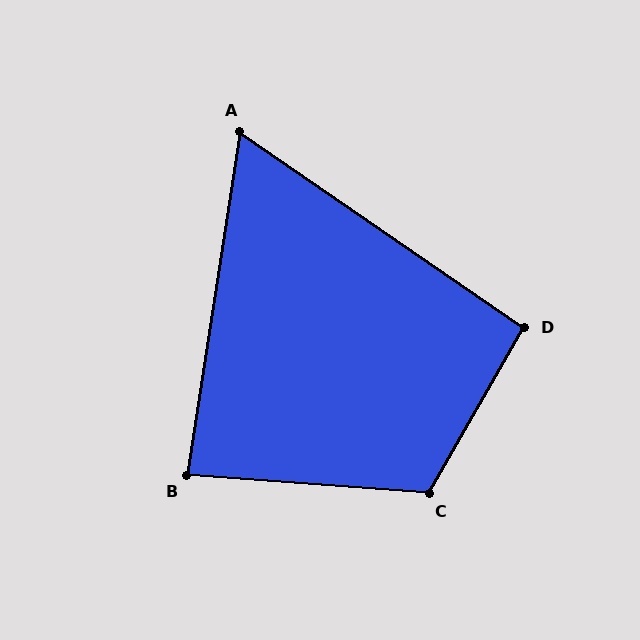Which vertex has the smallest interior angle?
A, at approximately 64 degrees.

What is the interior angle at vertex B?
Approximately 85 degrees (approximately right).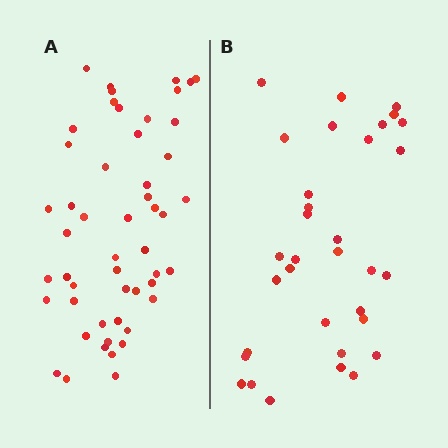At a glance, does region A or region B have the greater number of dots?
Region A (the left region) has more dots.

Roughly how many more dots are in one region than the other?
Region A has approximately 20 more dots than region B.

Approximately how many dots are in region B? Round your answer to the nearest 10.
About 30 dots. (The exact count is 33, which rounds to 30.)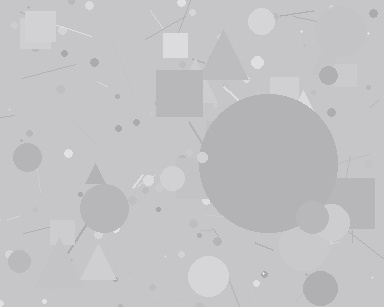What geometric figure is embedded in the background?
A circle is embedded in the background.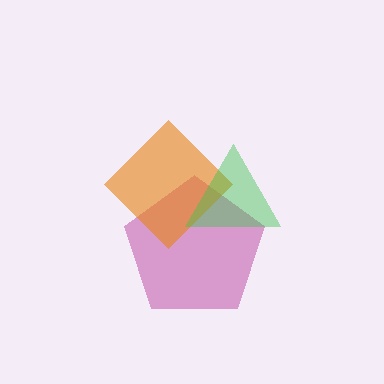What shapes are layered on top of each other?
The layered shapes are: a magenta pentagon, an orange diamond, a green triangle.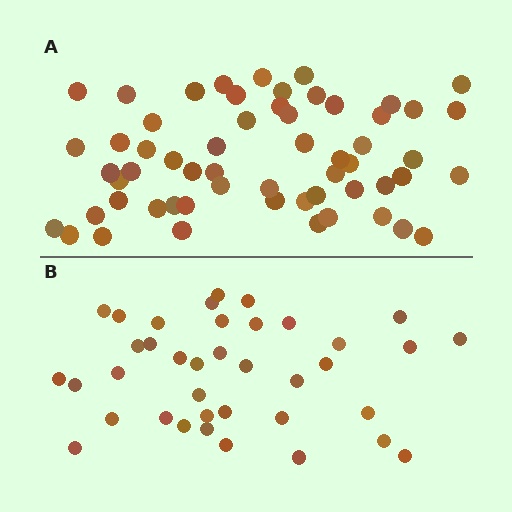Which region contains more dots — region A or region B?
Region A (the top region) has more dots.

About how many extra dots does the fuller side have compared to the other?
Region A has approximately 20 more dots than region B.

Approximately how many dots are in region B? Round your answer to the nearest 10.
About 40 dots. (The exact count is 38, which rounds to 40.)